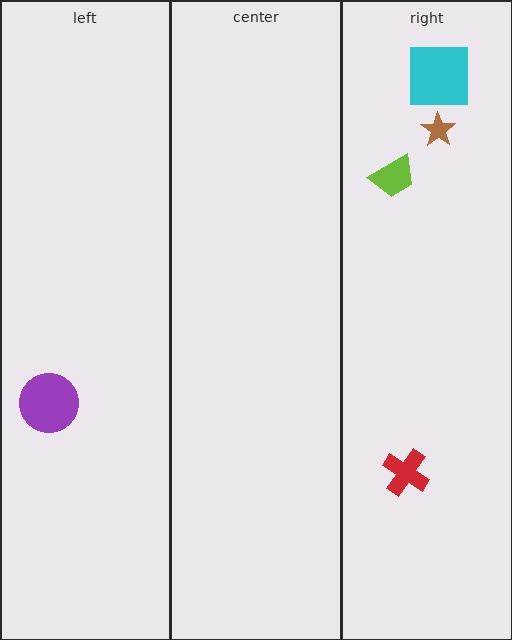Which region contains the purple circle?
The left region.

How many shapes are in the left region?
1.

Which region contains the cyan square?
The right region.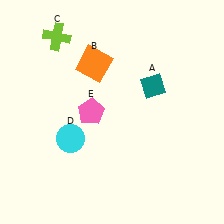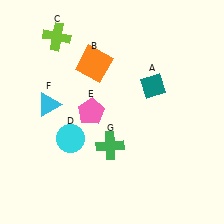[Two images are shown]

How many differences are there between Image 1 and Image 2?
There are 2 differences between the two images.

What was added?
A cyan triangle (F), a green cross (G) were added in Image 2.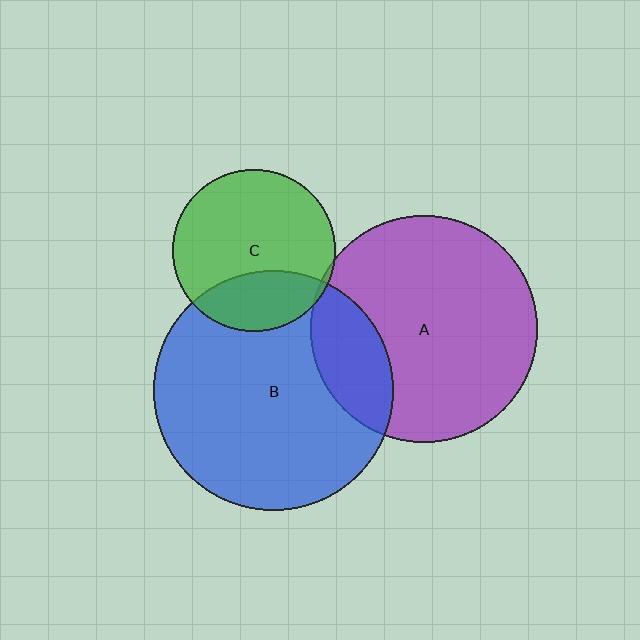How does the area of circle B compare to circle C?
Approximately 2.2 times.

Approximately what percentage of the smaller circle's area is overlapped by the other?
Approximately 25%.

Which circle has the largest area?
Circle B (blue).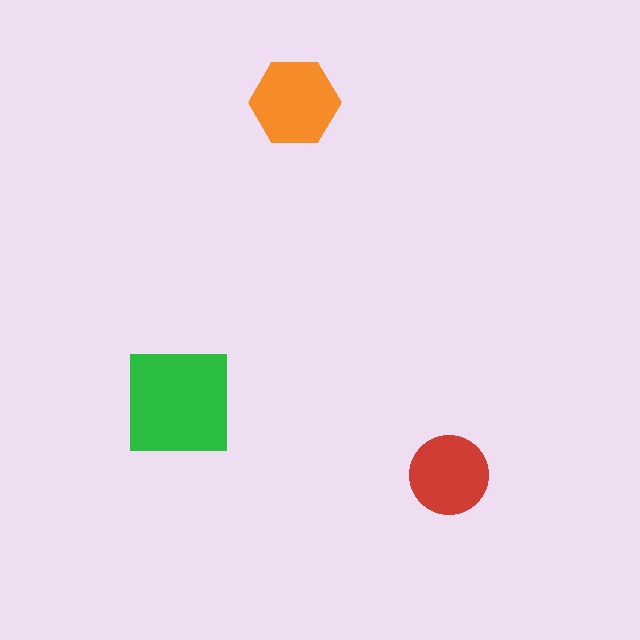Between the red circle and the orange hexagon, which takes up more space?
The orange hexagon.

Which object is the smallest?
The red circle.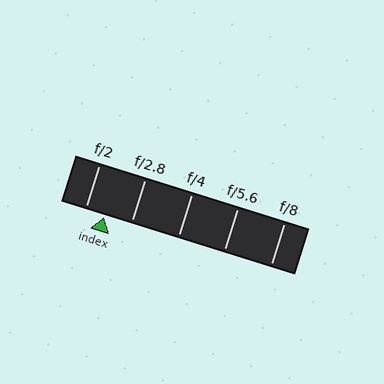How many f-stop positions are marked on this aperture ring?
There are 5 f-stop positions marked.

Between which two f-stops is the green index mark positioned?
The index mark is between f/2 and f/2.8.